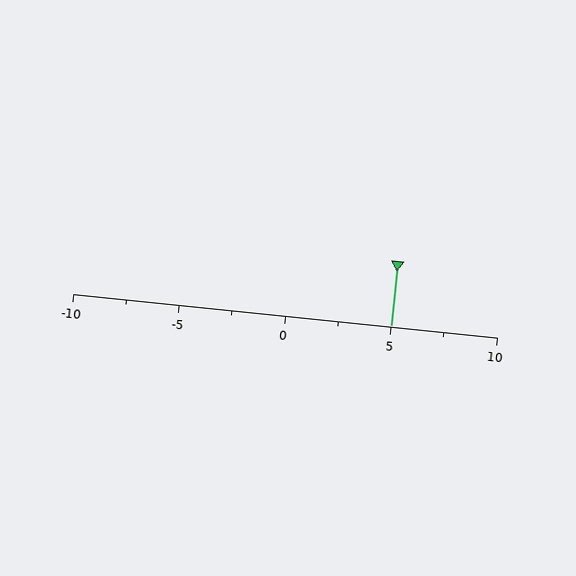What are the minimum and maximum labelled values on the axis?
The axis runs from -10 to 10.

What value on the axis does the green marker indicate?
The marker indicates approximately 5.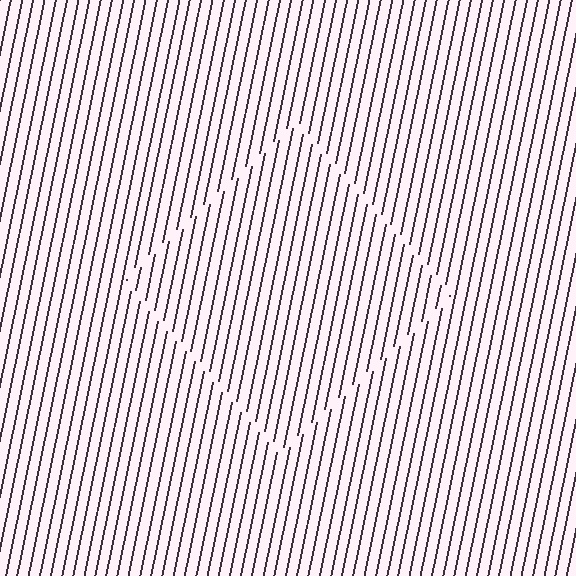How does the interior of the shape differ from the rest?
The interior of the shape contains the same grating, shifted by half a period — the contour is defined by the phase discontinuity where line-ends from the inner and outer gratings abut.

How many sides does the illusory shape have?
4 sides — the line-ends trace a square.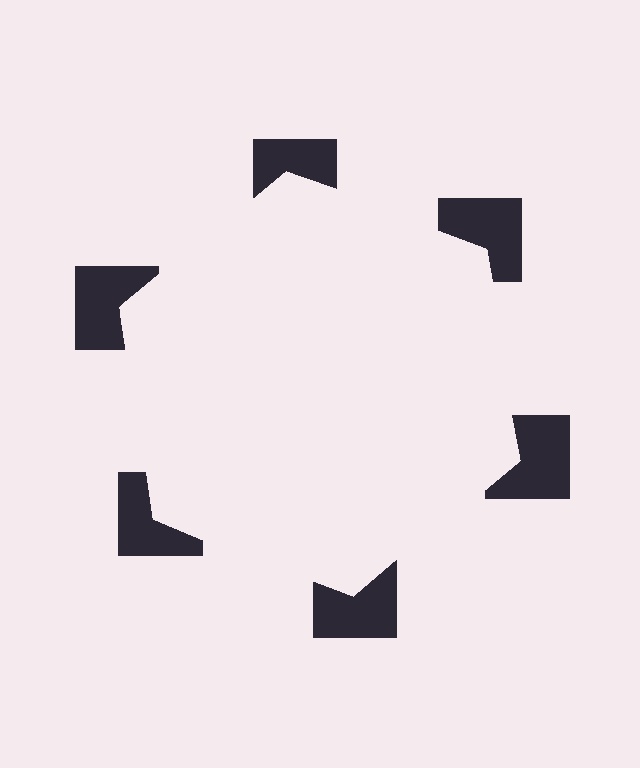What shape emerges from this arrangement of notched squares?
An illusory hexagon — its edges are inferred from the aligned wedge cuts in the notched squares, not physically drawn.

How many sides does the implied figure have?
6 sides.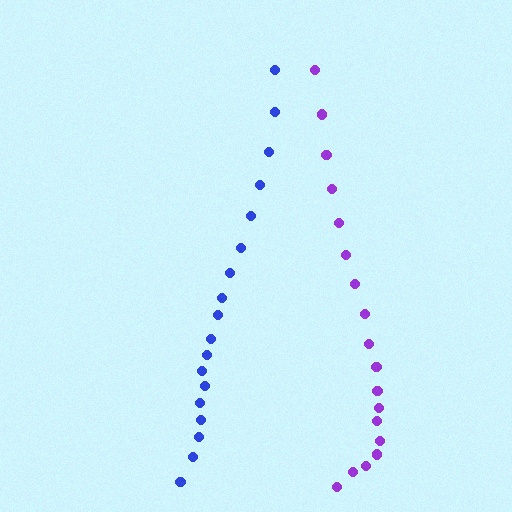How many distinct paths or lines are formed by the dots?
There are 2 distinct paths.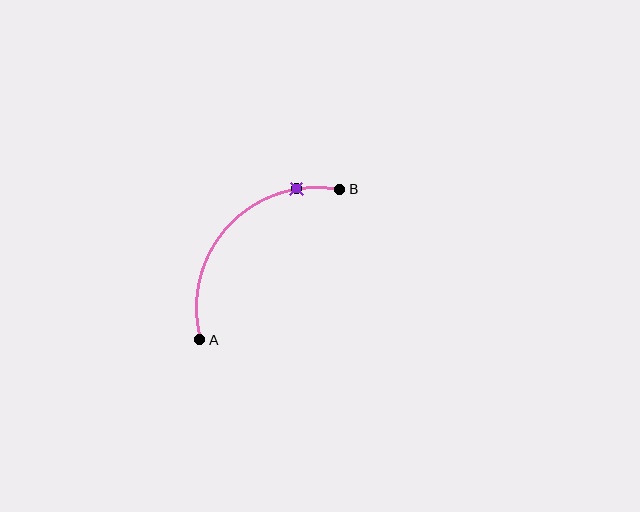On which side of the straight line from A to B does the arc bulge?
The arc bulges above and to the left of the straight line connecting A and B.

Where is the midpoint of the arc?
The arc midpoint is the point on the curve farthest from the straight line joining A and B. It sits above and to the left of that line.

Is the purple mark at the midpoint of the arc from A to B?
No. The purple mark lies on the arc but is closer to endpoint B. The arc midpoint would be at the point on the curve equidistant along the arc from both A and B.